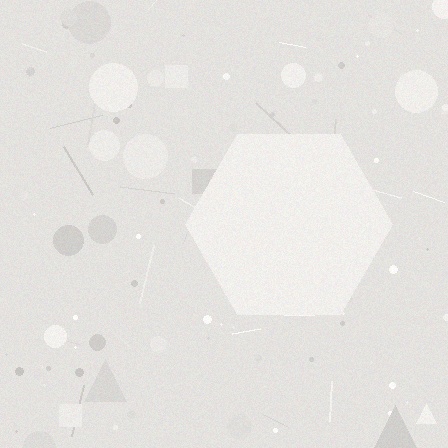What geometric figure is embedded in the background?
A hexagon is embedded in the background.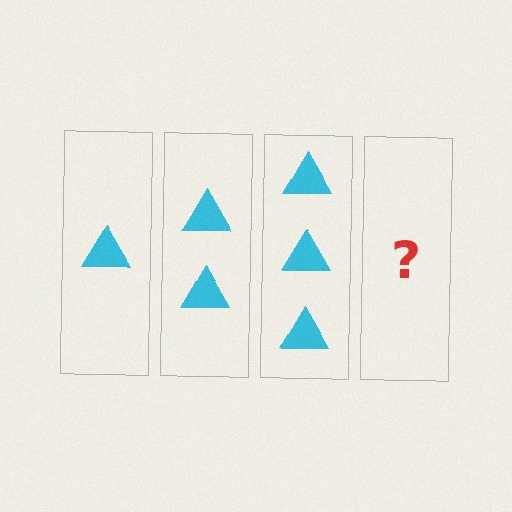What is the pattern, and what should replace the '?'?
The pattern is that each step adds one more triangle. The '?' should be 4 triangles.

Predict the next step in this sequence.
The next step is 4 triangles.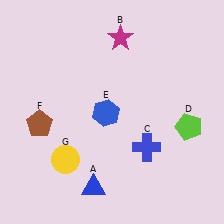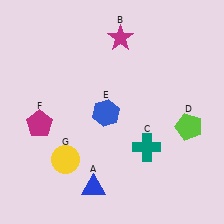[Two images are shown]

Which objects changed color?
C changed from blue to teal. F changed from brown to magenta.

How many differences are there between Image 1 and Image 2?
There are 2 differences between the two images.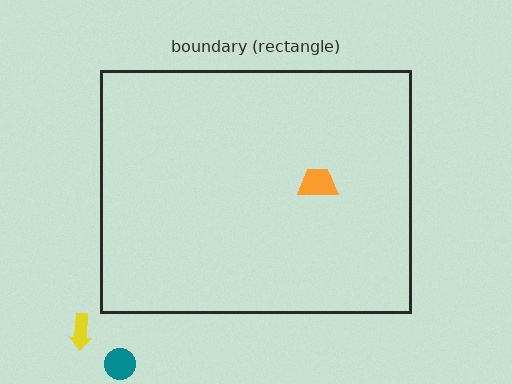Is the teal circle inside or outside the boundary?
Outside.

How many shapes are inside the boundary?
1 inside, 2 outside.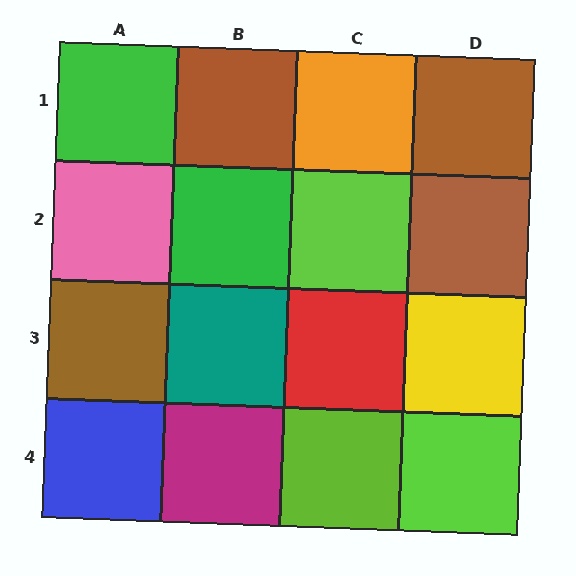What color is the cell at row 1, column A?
Green.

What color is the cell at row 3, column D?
Yellow.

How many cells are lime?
3 cells are lime.